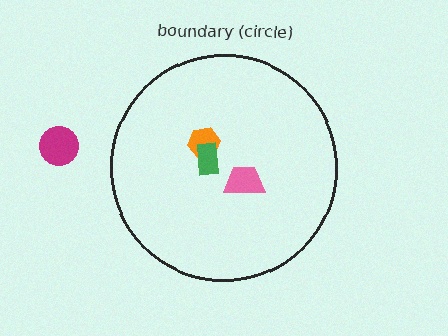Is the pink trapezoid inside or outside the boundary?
Inside.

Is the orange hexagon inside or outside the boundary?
Inside.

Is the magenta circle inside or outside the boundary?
Outside.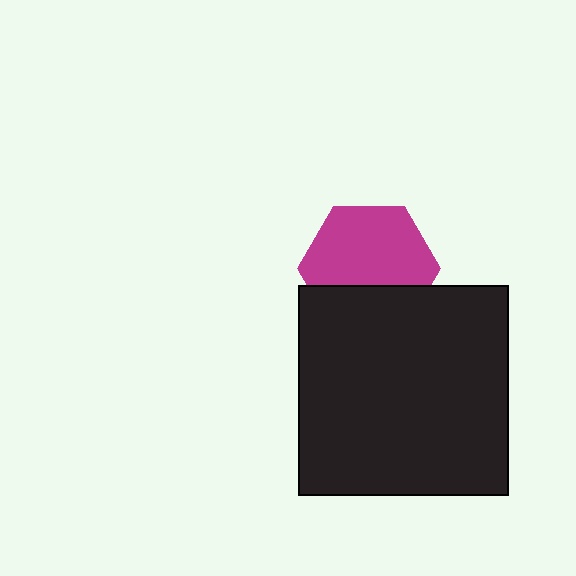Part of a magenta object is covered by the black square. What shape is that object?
It is a hexagon.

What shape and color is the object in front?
The object in front is a black square.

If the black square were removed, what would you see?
You would see the complete magenta hexagon.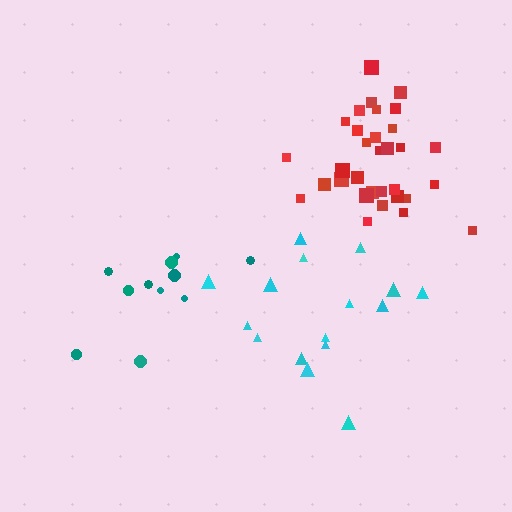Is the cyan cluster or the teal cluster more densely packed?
Teal.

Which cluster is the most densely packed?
Red.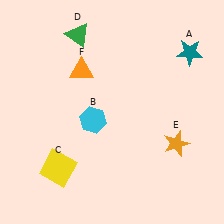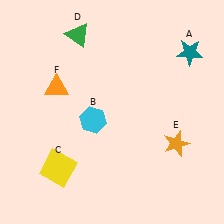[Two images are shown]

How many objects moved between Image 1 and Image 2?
1 object moved between the two images.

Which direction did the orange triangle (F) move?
The orange triangle (F) moved left.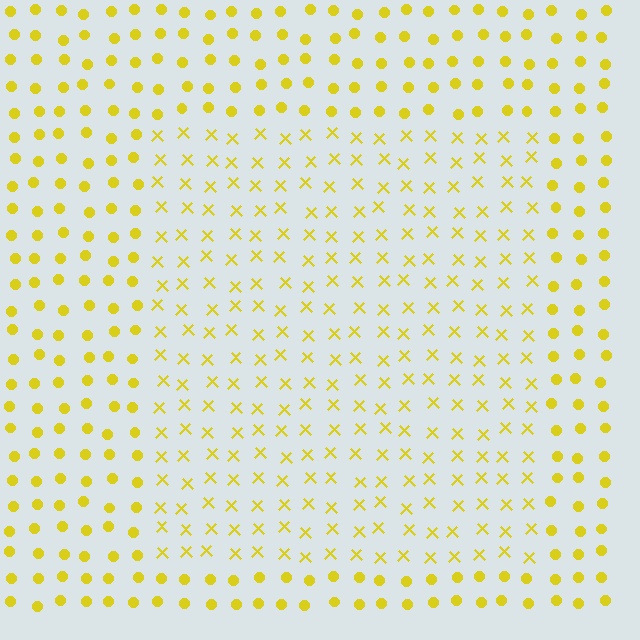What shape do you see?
I see a rectangle.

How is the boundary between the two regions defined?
The boundary is defined by a change in element shape: X marks inside vs. circles outside. All elements share the same color and spacing.